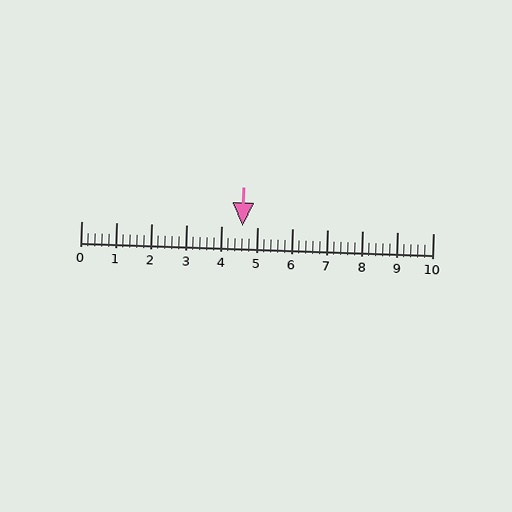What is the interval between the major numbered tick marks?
The major tick marks are spaced 1 units apart.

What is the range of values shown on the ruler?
The ruler shows values from 0 to 10.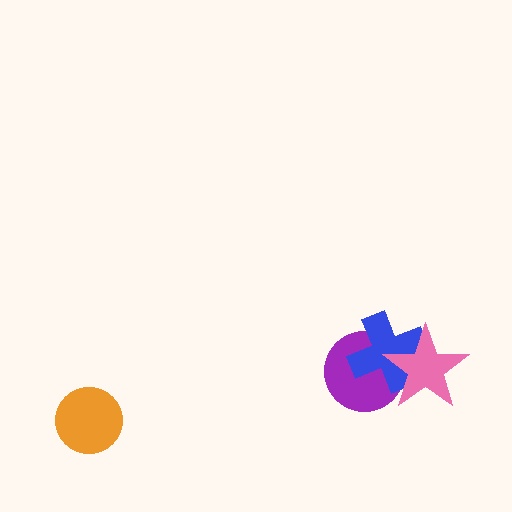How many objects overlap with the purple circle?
2 objects overlap with the purple circle.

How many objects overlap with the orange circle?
0 objects overlap with the orange circle.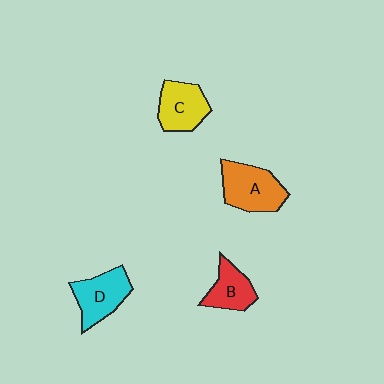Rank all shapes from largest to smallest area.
From largest to smallest: A (orange), D (cyan), C (yellow), B (red).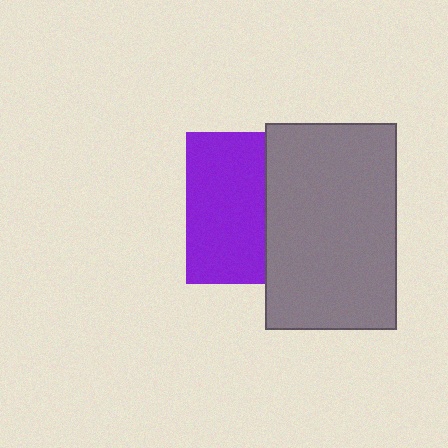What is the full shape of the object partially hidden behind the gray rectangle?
The partially hidden object is a purple square.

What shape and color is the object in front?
The object in front is a gray rectangle.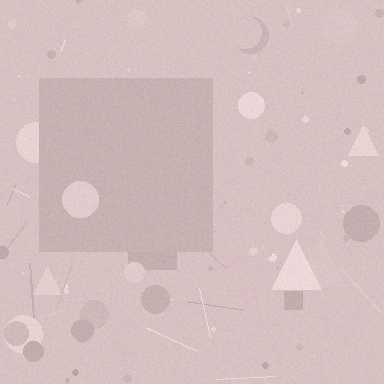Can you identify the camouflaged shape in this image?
The camouflaged shape is a square.